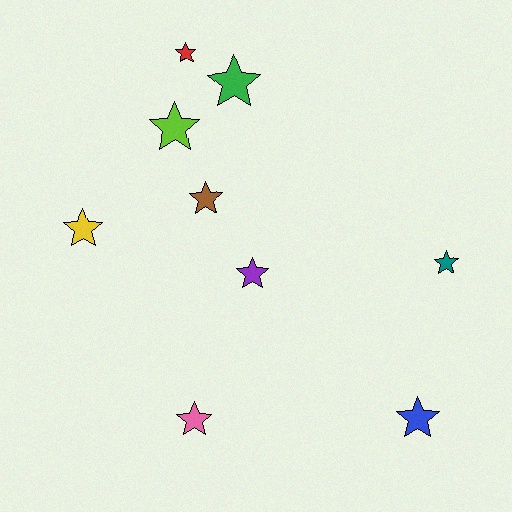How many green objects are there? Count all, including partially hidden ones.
There is 1 green object.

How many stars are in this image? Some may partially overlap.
There are 9 stars.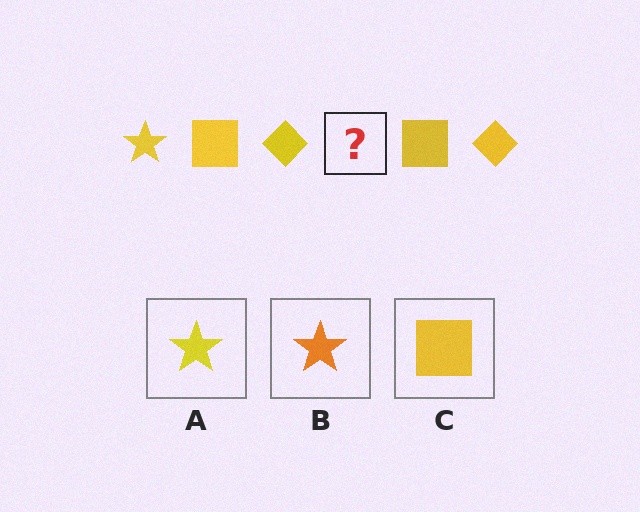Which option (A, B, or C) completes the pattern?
A.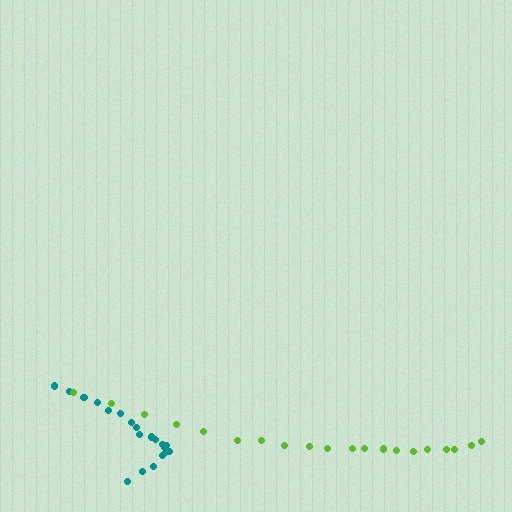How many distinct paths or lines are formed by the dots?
There are 2 distinct paths.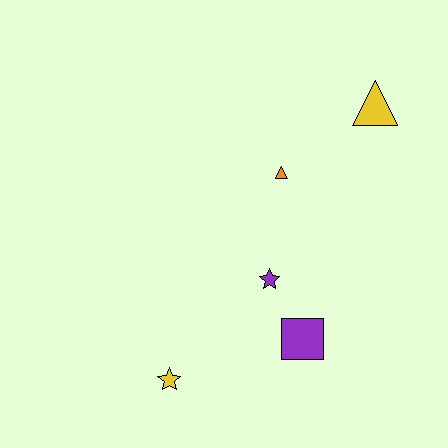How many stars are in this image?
There are 2 stars.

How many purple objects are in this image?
There are 2 purple objects.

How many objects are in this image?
There are 5 objects.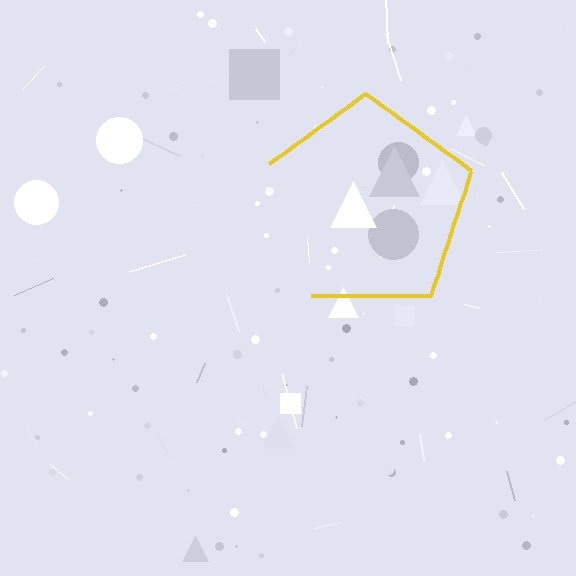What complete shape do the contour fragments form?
The contour fragments form a pentagon.